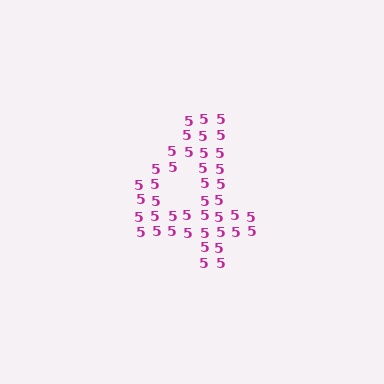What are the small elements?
The small elements are digit 5's.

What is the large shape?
The large shape is the digit 4.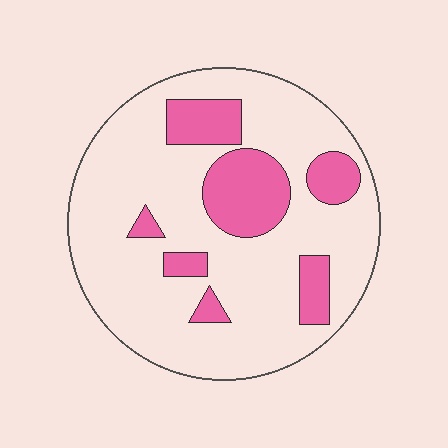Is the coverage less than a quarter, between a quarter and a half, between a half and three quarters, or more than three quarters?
Less than a quarter.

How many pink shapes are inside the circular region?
7.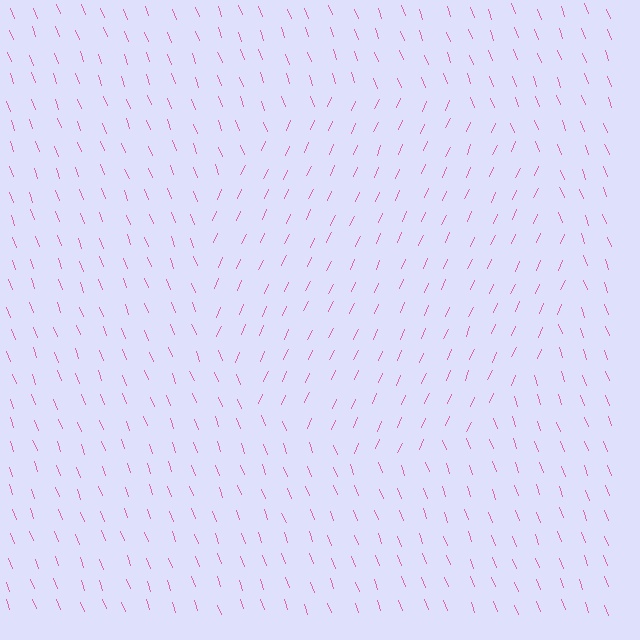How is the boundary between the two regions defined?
The boundary is defined purely by a change in line orientation (approximately 45 degrees difference). All lines are the same color and thickness.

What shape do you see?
I see a circle.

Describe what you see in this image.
The image is filled with small pink line segments. A circle region in the image has lines oriented differently from the surrounding lines, creating a visible texture boundary.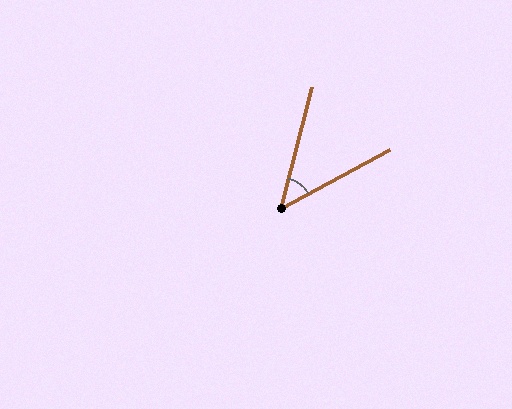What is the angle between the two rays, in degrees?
Approximately 48 degrees.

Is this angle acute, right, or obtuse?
It is acute.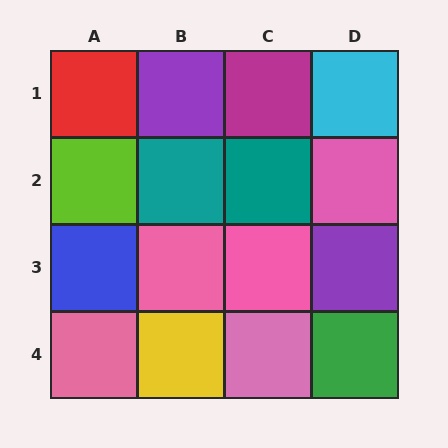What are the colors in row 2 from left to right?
Lime, teal, teal, pink.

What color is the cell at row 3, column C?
Pink.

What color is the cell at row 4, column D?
Green.